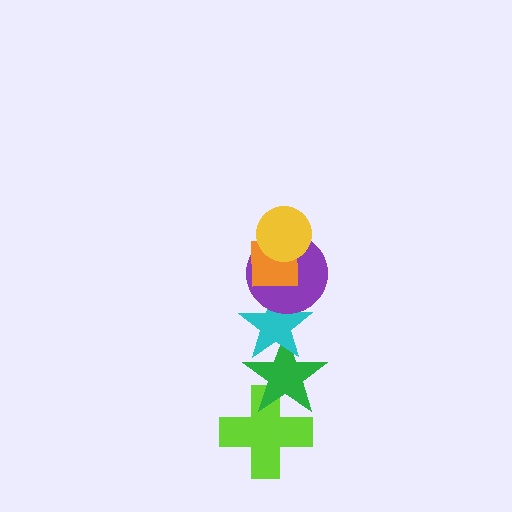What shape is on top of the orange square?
The yellow circle is on top of the orange square.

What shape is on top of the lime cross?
The green star is on top of the lime cross.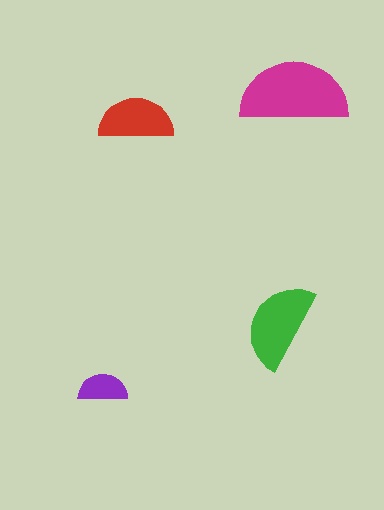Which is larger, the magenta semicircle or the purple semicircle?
The magenta one.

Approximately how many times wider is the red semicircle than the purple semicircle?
About 1.5 times wider.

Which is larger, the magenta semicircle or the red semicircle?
The magenta one.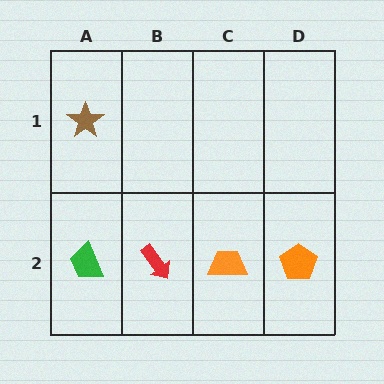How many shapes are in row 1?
1 shape.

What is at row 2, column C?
An orange trapezoid.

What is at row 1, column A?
A brown star.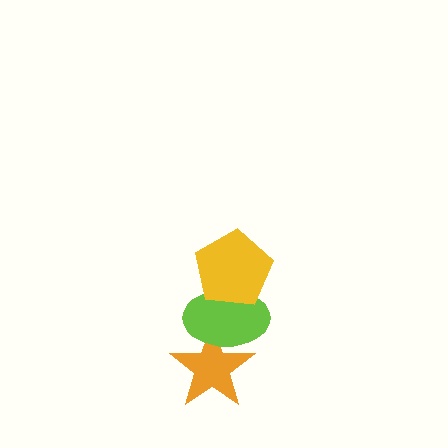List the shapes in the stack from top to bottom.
From top to bottom: the yellow pentagon, the lime ellipse, the orange star.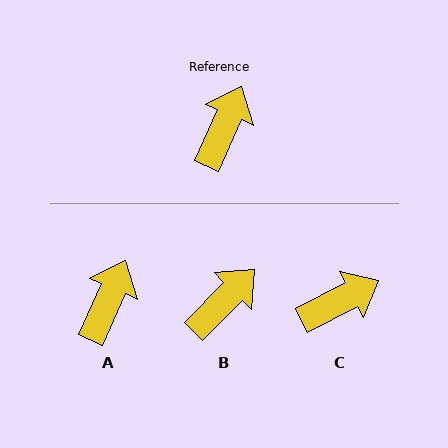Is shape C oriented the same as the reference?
No, it is off by about 39 degrees.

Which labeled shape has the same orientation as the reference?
A.